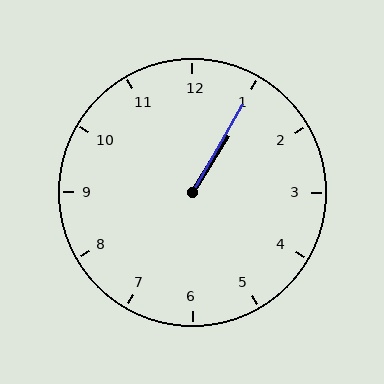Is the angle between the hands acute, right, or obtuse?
It is acute.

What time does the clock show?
1:05.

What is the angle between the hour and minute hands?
Approximately 2 degrees.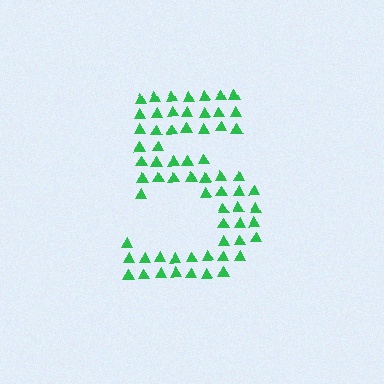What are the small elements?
The small elements are triangles.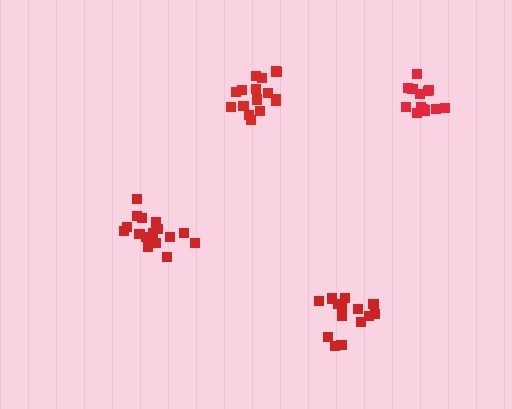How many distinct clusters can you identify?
There are 4 distinct clusters.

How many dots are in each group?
Group 1: 15 dots, Group 2: 13 dots, Group 3: 16 dots, Group 4: 16 dots (60 total).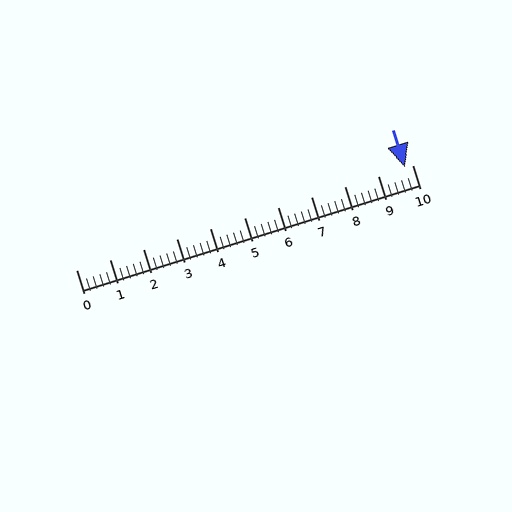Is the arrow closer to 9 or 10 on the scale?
The arrow is closer to 10.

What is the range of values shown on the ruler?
The ruler shows values from 0 to 10.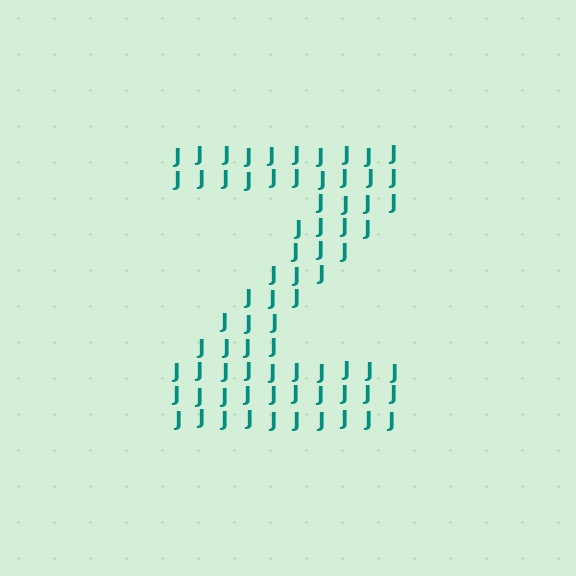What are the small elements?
The small elements are letter J's.